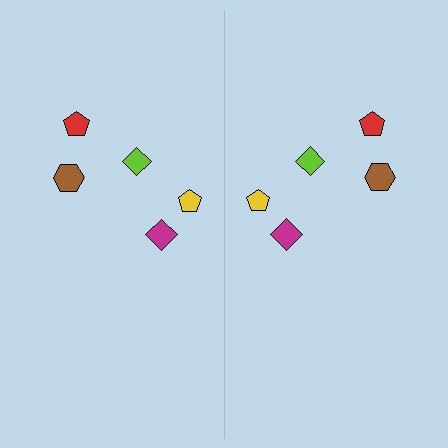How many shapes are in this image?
There are 10 shapes in this image.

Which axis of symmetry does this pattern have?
The pattern has a vertical axis of symmetry running through the center of the image.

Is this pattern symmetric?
Yes, this pattern has bilateral (reflection) symmetry.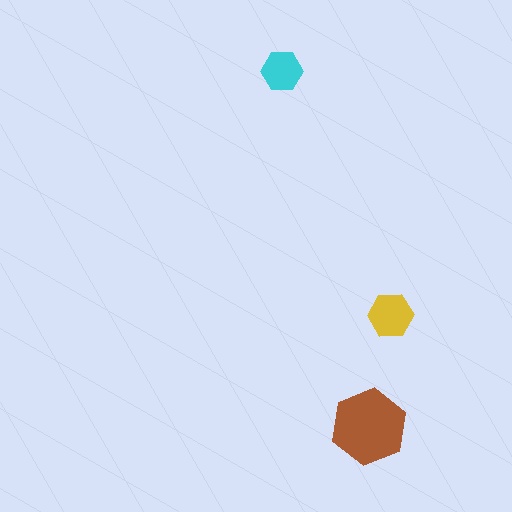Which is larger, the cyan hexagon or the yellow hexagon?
The yellow one.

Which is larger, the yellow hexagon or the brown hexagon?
The brown one.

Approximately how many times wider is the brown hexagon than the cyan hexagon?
About 2 times wider.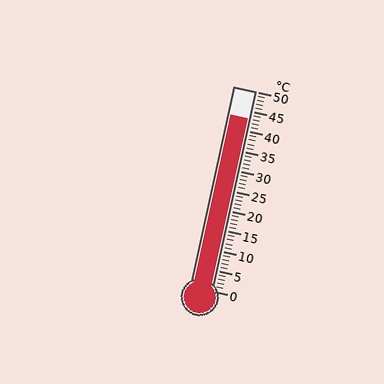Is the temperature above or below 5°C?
The temperature is above 5°C.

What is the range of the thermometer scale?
The thermometer scale ranges from 0°C to 50°C.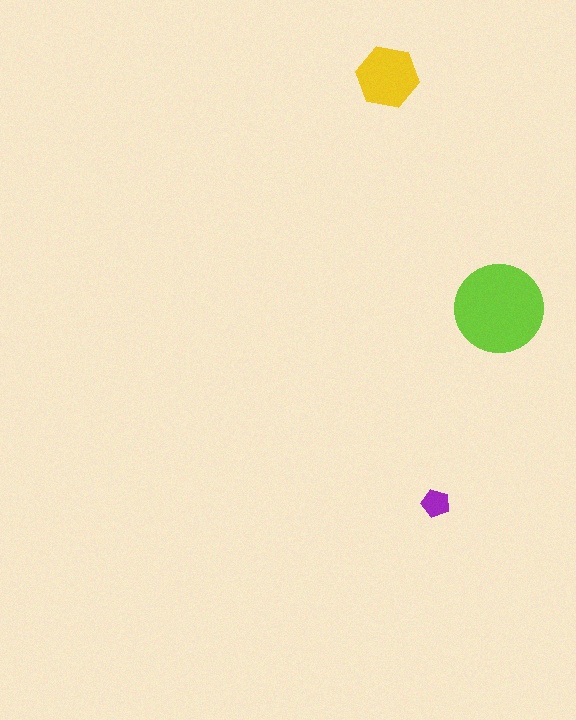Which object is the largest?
The lime circle.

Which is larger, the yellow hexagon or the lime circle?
The lime circle.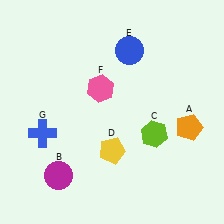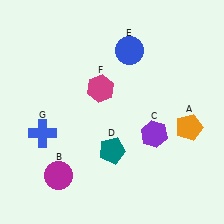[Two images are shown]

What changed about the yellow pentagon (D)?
In Image 1, D is yellow. In Image 2, it changed to teal.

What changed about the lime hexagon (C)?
In Image 1, C is lime. In Image 2, it changed to purple.